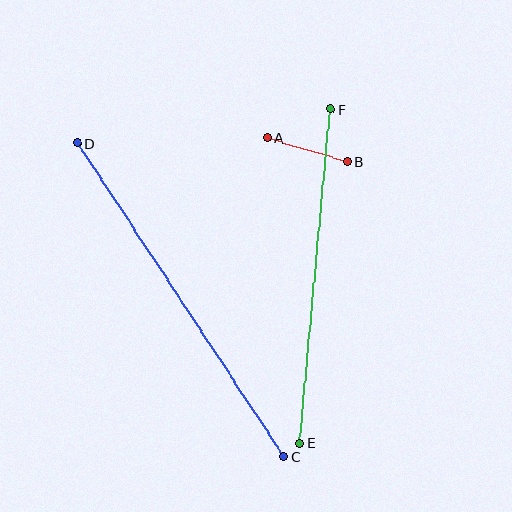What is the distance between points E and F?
The distance is approximately 335 pixels.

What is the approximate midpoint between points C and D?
The midpoint is at approximately (181, 300) pixels.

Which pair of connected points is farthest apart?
Points C and D are farthest apart.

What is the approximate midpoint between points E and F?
The midpoint is at approximately (315, 276) pixels.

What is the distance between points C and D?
The distance is approximately 375 pixels.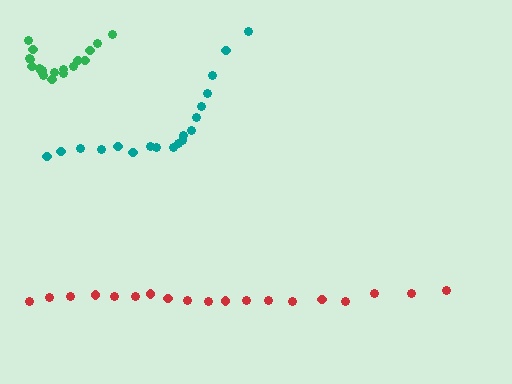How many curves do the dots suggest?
There are 3 distinct paths.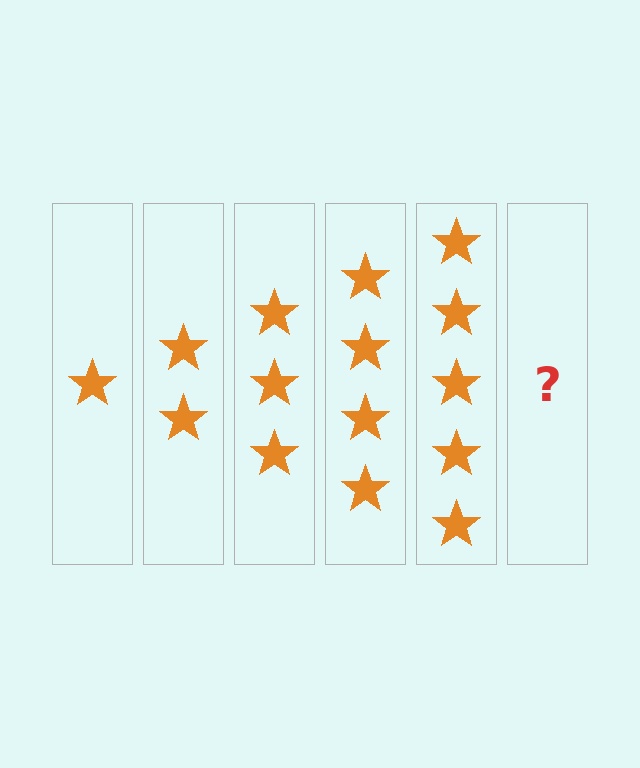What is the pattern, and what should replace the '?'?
The pattern is that each step adds one more star. The '?' should be 6 stars.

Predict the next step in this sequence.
The next step is 6 stars.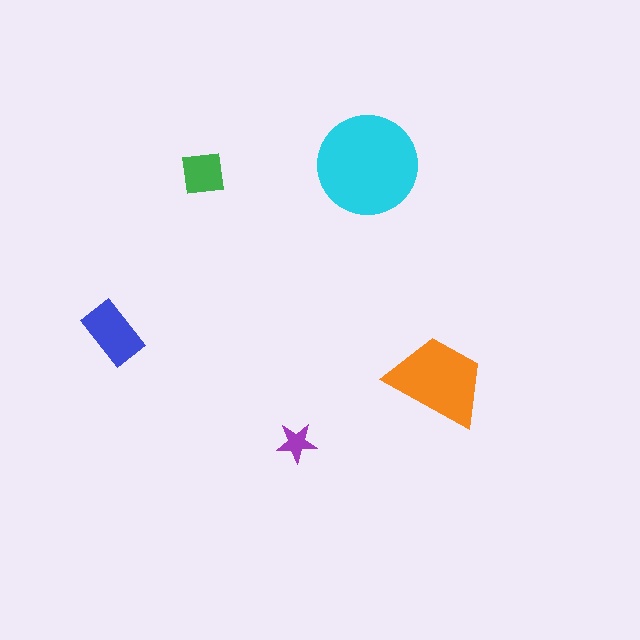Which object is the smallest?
The purple star.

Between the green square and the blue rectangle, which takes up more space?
The blue rectangle.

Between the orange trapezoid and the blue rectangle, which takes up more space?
The orange trapezoid.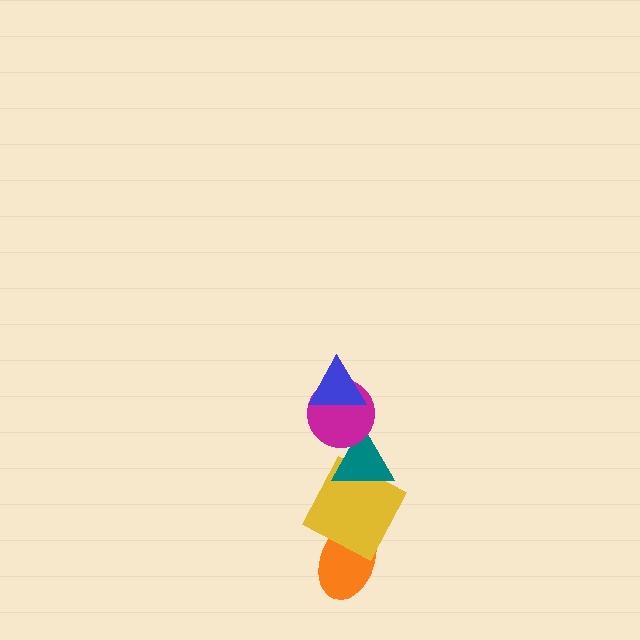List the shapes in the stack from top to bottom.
From top to bottom: the blue triangle, the magenta circle, the teal triangle, the yellow square, the orange ellipse.